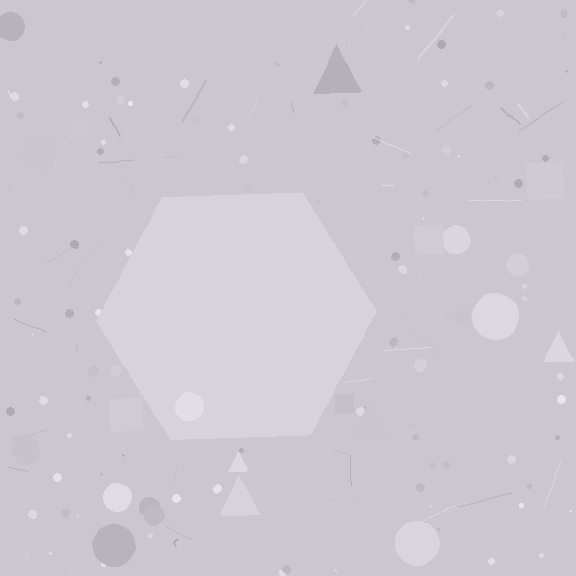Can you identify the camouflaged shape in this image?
The camouflaged shape is a hexagon.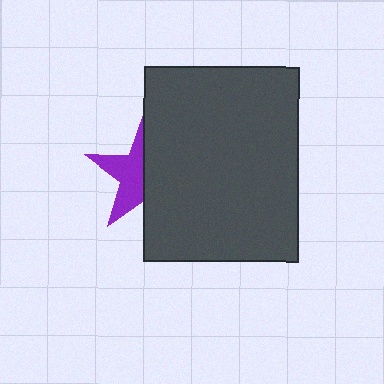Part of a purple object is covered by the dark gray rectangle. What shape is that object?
It is a star.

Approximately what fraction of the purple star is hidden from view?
Roughly 52% of the purple star is hidden behind the dark gray rectangle.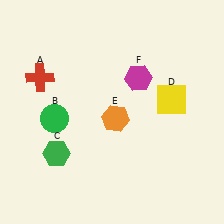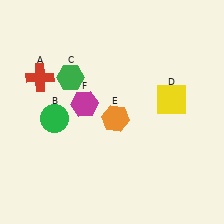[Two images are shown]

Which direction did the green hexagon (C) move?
The green hexagon (C) moved up.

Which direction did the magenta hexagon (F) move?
The magenta hexagon (F) moved left.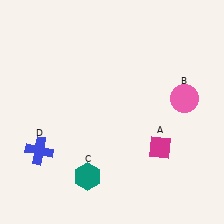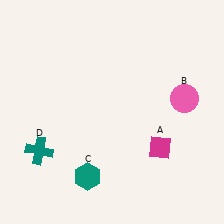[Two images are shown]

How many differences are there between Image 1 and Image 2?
There is 1 difference between the two images.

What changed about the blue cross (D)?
In Image 1, D is blue. In Image 2, it changed to teal.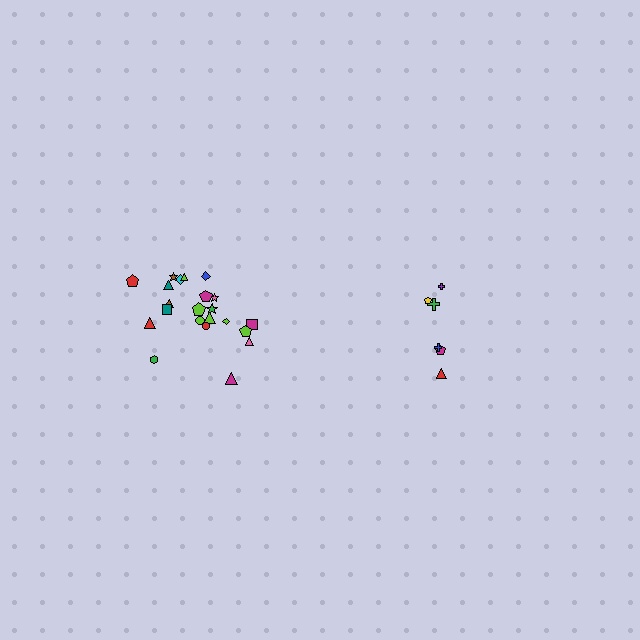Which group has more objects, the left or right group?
The left group.